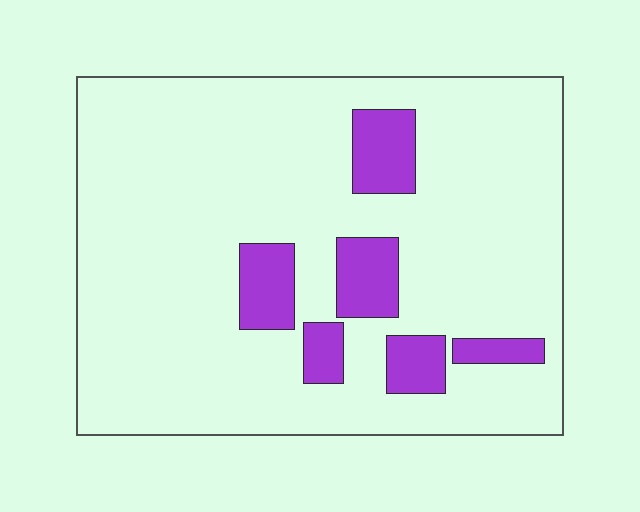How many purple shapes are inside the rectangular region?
6.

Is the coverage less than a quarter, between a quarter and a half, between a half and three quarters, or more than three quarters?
Less than a quarter.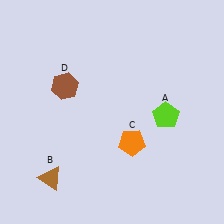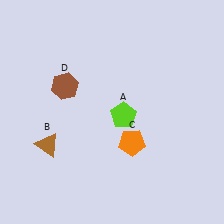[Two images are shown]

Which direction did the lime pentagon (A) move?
The lime pentagon (A) moved left.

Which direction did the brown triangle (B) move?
The brown triangle (B) moved up.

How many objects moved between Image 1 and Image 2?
2 objects moved between the two images.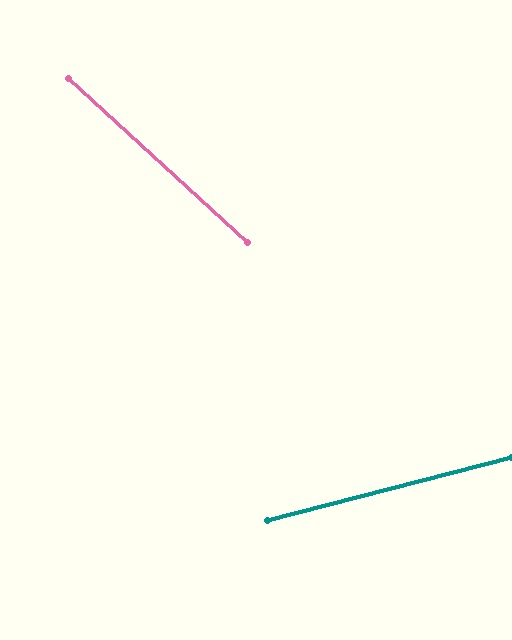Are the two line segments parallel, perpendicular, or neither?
Neither parallel nor perpendicular — they differ by about 57°.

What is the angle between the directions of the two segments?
Approximately 57 degrees.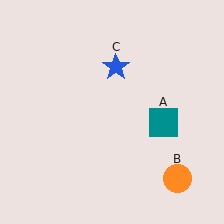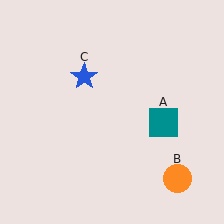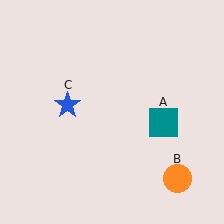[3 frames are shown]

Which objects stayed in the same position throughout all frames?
Teal square (object A) and orange circle (object B) remained stationary.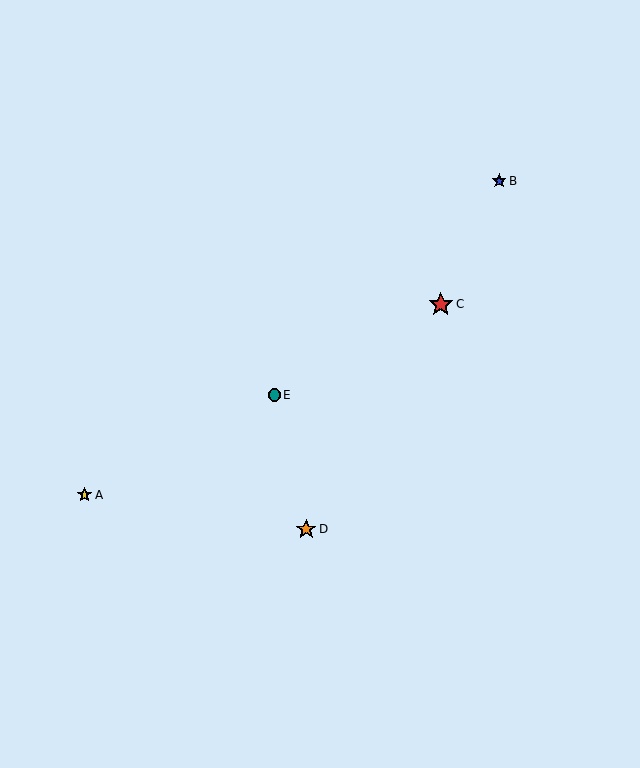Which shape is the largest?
The red star (labeled C) is the largest.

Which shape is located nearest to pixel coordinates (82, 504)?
The yellow star (labeled A) at (85, 495) is nearest to that location.